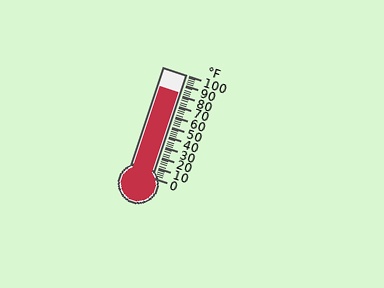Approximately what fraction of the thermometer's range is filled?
The thermometer is filled to approximately 80% of its range.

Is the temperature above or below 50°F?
The temperature is above 50°F.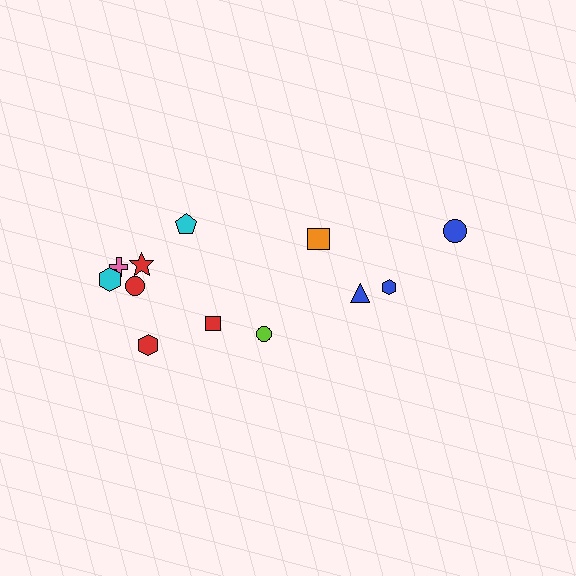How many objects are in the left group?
There are 8 objects.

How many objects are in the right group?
There are 4 objects.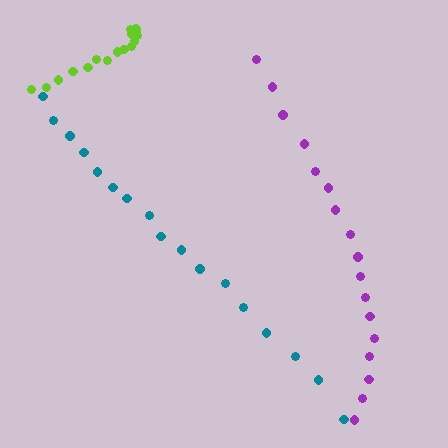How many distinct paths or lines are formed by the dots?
There are 3 distinct paths.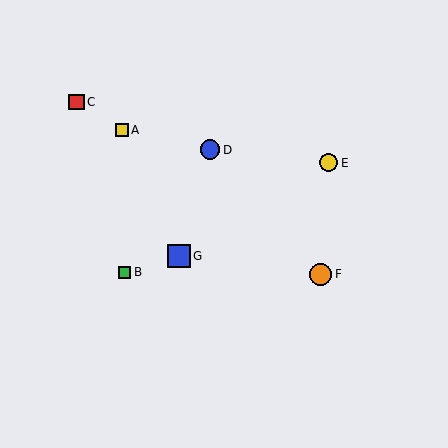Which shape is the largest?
The blue square (labeled G) is the largest.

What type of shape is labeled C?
Shape C is a red square.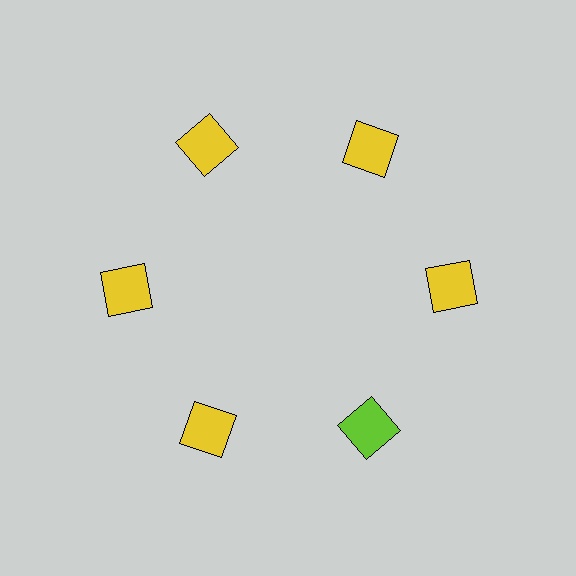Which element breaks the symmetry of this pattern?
The lime square at roughly the 5 o'clock position breaks the symmetry. All other shapes are yellow squares.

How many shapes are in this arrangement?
There are 6 shapes arranged in a ring pattern.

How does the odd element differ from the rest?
It has a different color: lime instead of yellow.